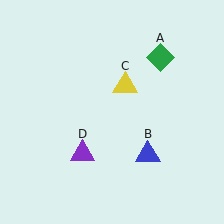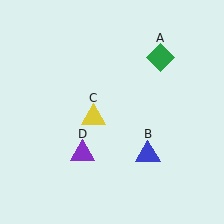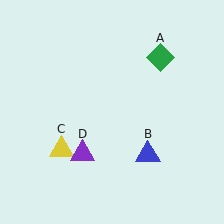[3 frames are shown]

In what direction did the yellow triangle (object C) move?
The yellow triangle (object C) moved down and to the left.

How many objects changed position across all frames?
1 object changed position: yellow triangle (object C).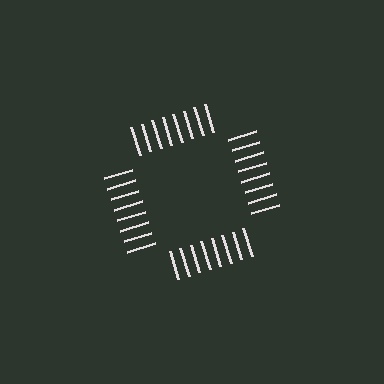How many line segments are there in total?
32 — 8 along each of the 4 edges.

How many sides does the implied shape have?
4 sides — the line-ends trace a square.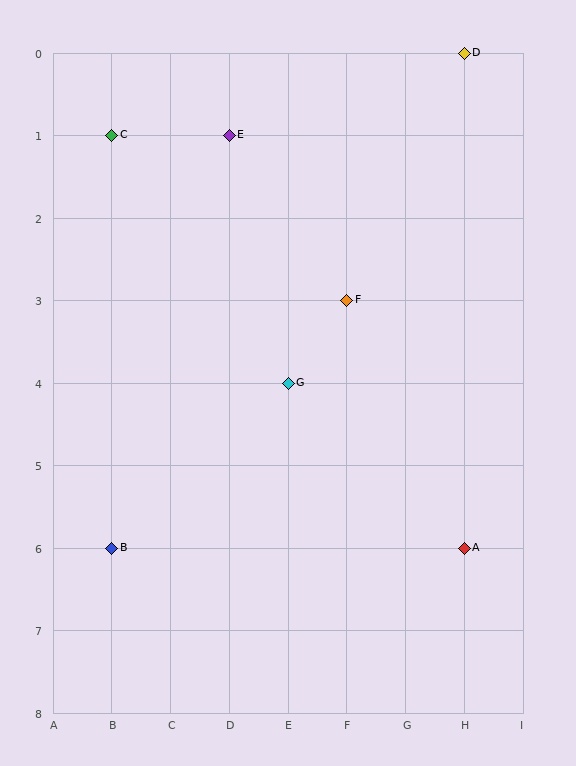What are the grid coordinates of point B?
Point B is at grid coordinates (B, 6).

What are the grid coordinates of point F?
Point F is at grid coordinates (F, 3).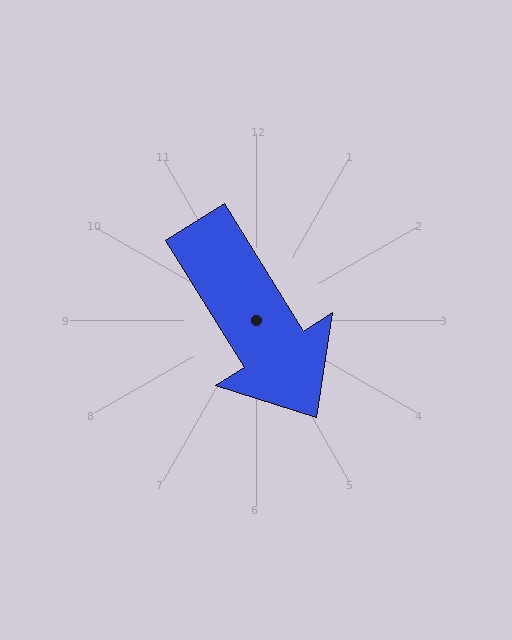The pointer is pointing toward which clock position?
Roughly 5 o'clock.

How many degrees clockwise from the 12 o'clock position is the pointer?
Approximately 148 degrees.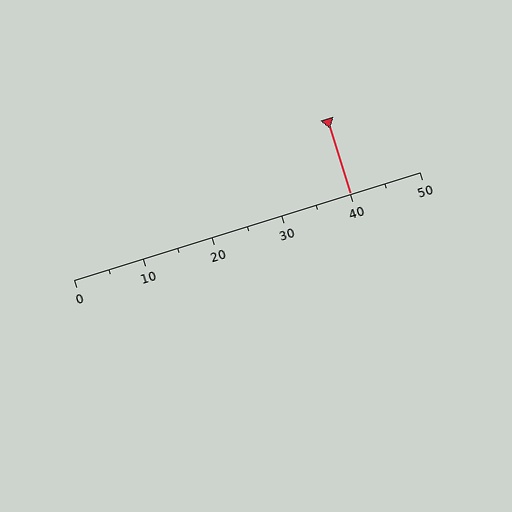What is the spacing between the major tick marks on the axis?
The major ticks are spaced 10 apart.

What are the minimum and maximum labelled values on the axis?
The axis runs from 0 to 50.